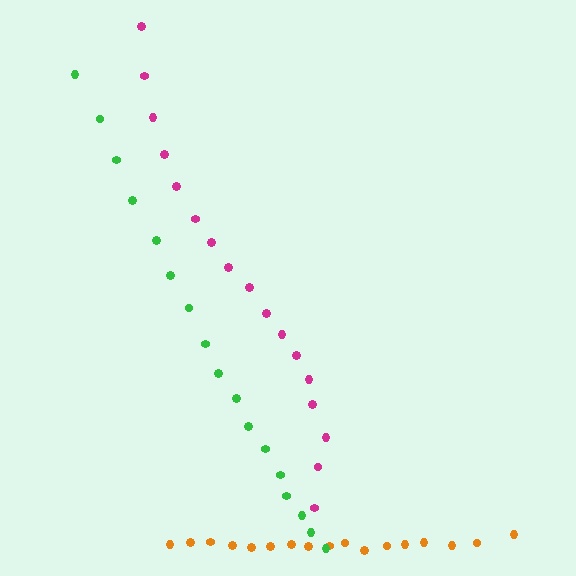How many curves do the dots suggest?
There are 3 distinct paths.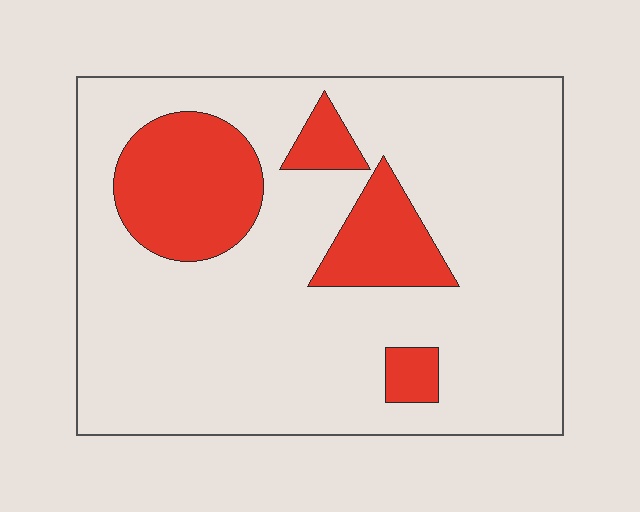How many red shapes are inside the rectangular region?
4.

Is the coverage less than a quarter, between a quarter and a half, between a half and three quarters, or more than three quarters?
Less than a quarter.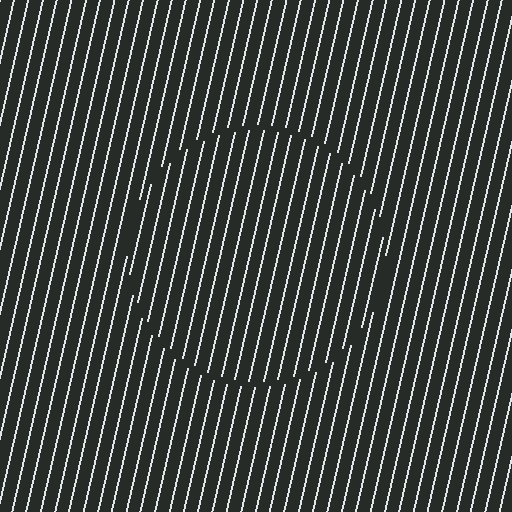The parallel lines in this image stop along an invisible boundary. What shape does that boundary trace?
An illusory circle. The interior of the shape contains the same grating, shifted by half a period — the contour is defined by the phase discontinuity where line-ends from the inner and outer gratings abut.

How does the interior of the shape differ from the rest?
The interior of the shape contains the same grating, shifted by half a period — the contour is defined by the phase discontinuity where line-ends from the inner and outer gratings abut.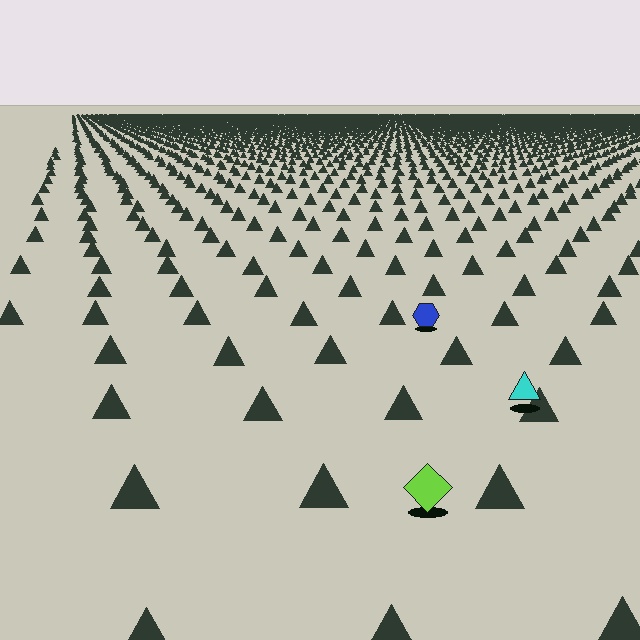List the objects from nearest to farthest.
From nearest to farthest: the lime diamond, the cyan triangle, the blue hexagon.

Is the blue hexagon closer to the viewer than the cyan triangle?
No. The cyan triangle is closer — you can tell from the texture gradient: the ground texture is coarser near it.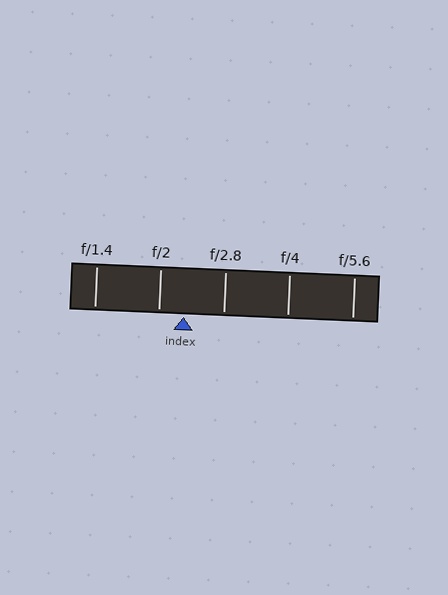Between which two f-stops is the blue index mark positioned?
The index mark is between f/2 and f/2.8.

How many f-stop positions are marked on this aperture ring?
There are 5 f-stop positions marked.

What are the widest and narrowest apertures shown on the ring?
The widest aperture shown is f/1.4 and the narrowest is f/5.6.